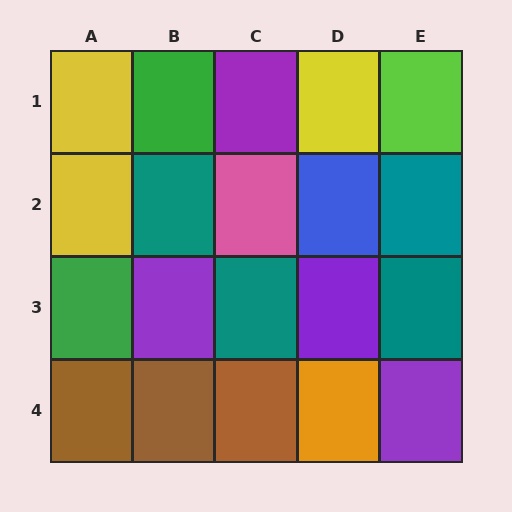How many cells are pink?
1 cell is pink.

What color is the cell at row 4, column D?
Orange.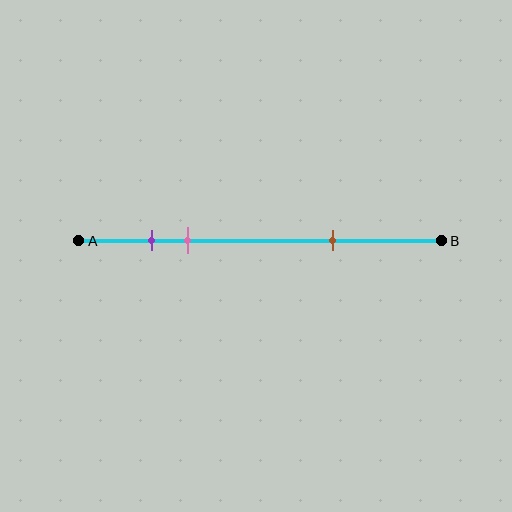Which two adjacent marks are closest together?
The purple and pink marks are the closest adjacent pair.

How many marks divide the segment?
There are 3 marks dividing the segment.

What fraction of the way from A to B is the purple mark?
The purple mark is approximately 20% (0.2) of the way from A to B.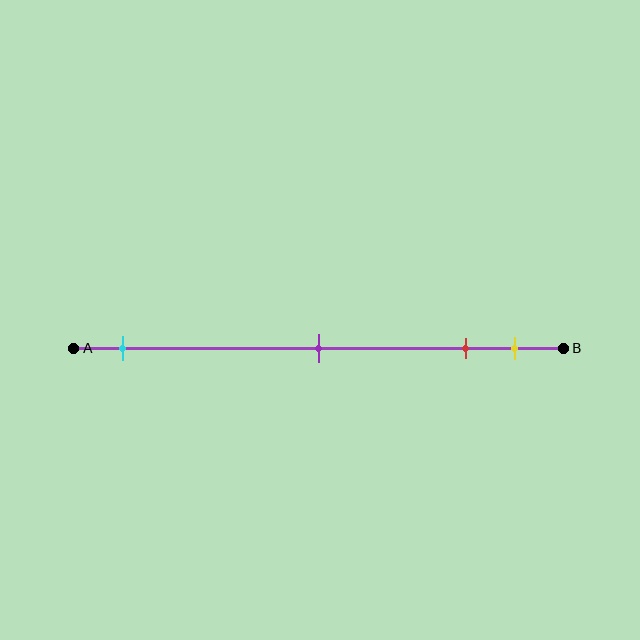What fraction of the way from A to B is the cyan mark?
The cyan mark is approximately 10% (0.1) of the way from A to B.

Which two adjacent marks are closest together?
The red and yellow marks are the closest adjacent pair.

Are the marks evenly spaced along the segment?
No, the marks are not evenly spaced.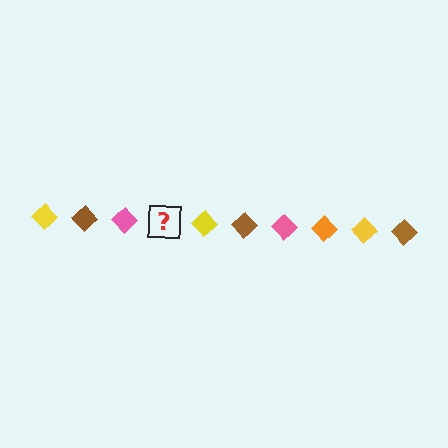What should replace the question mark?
The question mark should be replaced with an orange diamond.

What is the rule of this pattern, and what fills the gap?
The rule is that the pattern cycles through yellow, brown, pink, orange diamonds. The gap should be filled with an orange diamond.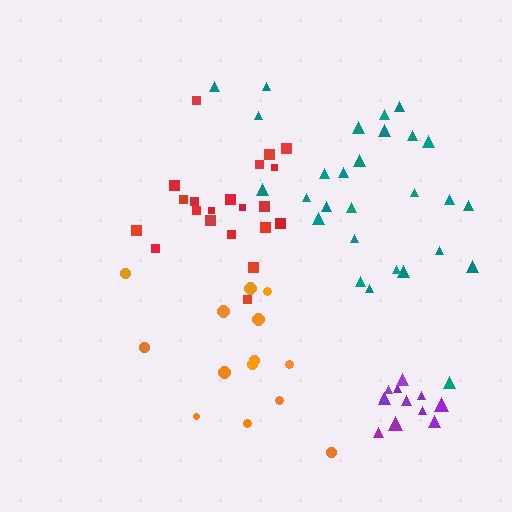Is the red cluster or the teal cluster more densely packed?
Red.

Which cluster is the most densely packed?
Purple.